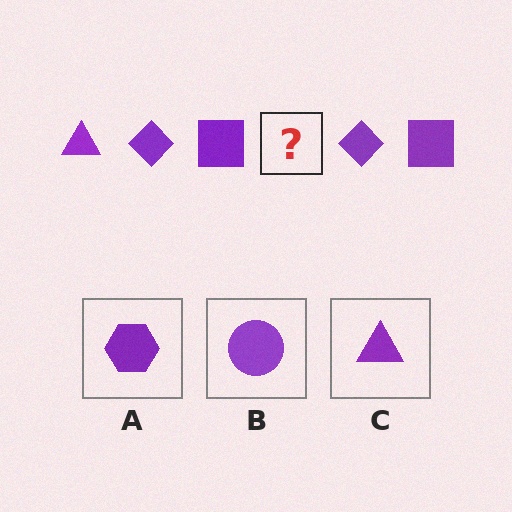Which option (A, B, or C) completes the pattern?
C.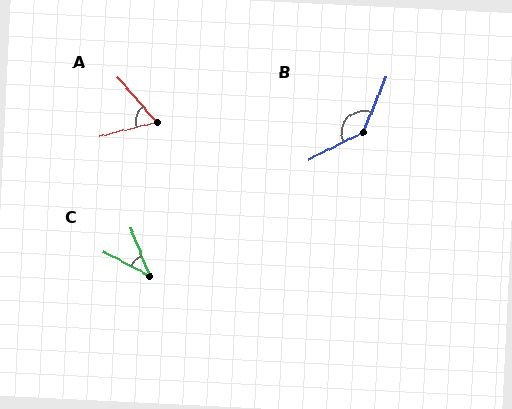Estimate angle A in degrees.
Approximately 63 degrees.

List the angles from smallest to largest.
C (40°), A (63°), B (139°).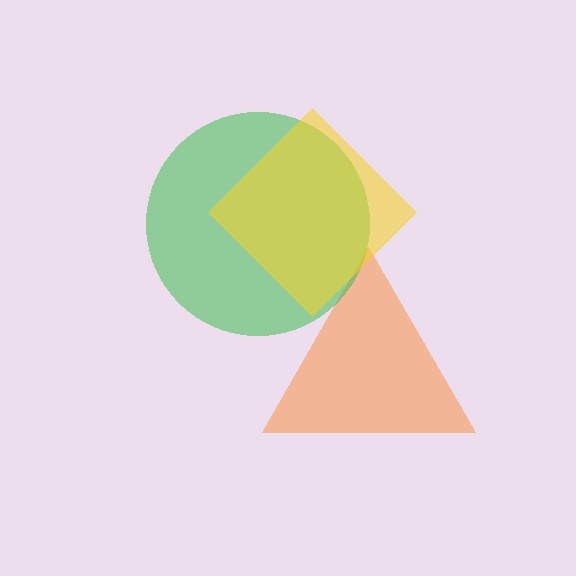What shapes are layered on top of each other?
The layered shapes are: an orange triangle, a green circle, a yellow diamond.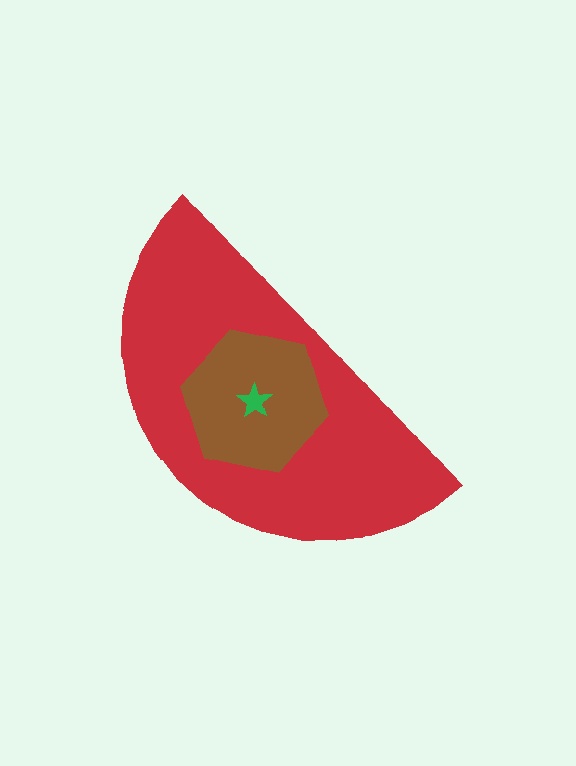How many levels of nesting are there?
3.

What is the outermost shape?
The red semicircle.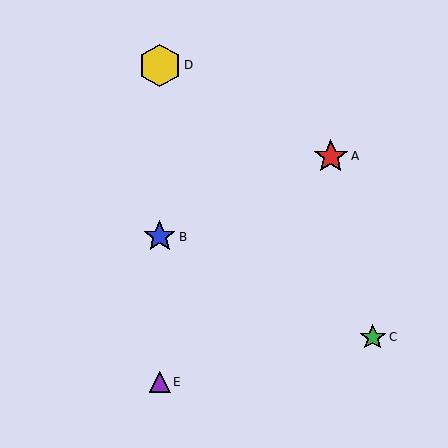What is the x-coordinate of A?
Object A is at x≈331.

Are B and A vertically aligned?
No, B is at x≈160 and A is at x≈331.